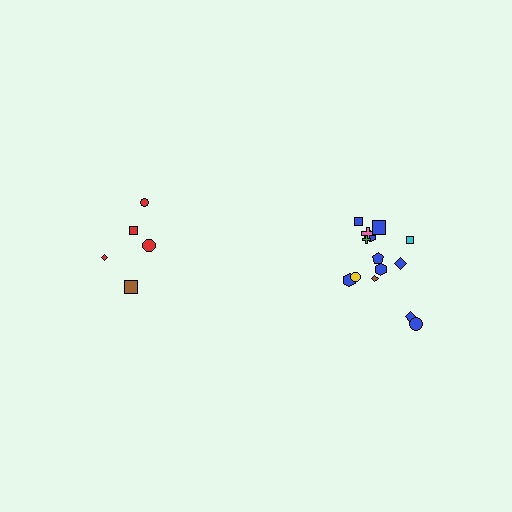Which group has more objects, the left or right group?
The right group.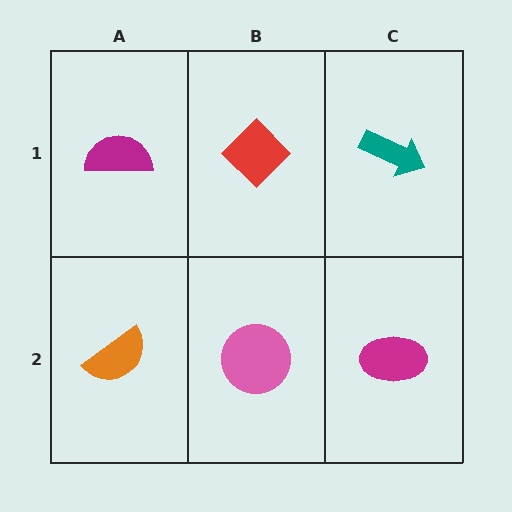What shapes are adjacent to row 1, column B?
A pink circle (row 2, column B), a magenta semicircle (row 1, column A), a teal arrow (row 1, column C).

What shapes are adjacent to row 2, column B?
A red diamond (row 1, column B), an orange semicircle (row 2, column A), a magenta ellipse (row 2, column C).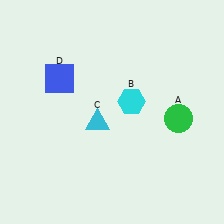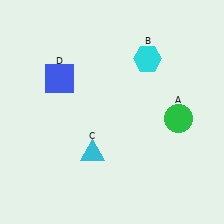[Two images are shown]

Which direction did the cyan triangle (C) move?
The cyan triangle (C) moved down.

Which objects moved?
The objects that moved are: the cyan hexagon (B), the cyan triangle (C).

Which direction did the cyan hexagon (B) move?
The cyan hexagon (B) moved up.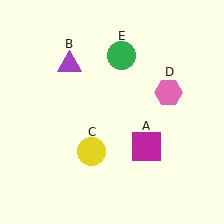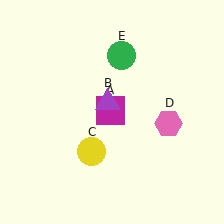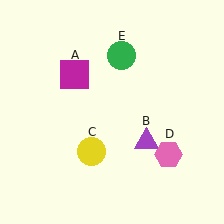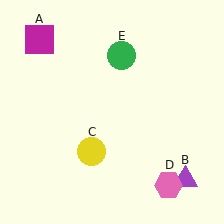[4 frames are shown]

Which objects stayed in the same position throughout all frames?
Yellow circle (object C) and green circle (object E) remained stationary.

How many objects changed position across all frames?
3 objects changed position: magenta square (object A), purple triangle (object B), pink hexagon (object D).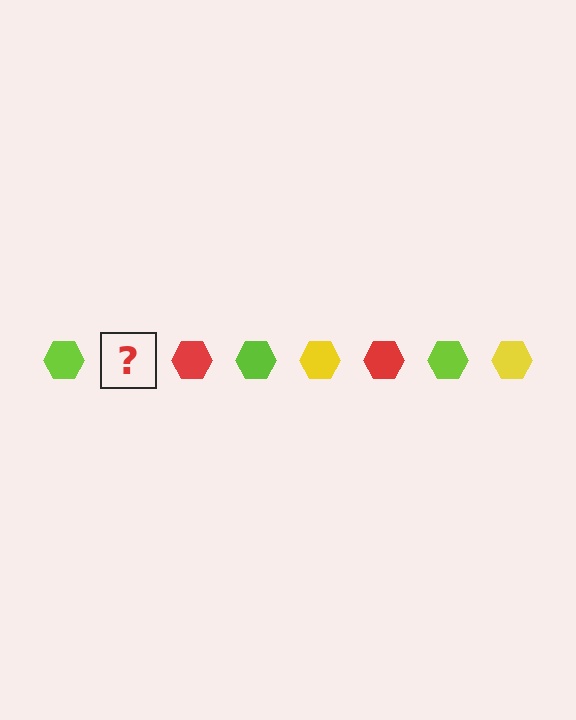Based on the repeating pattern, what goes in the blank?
The blank should be a yellow hexagon.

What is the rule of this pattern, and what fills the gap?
The rule is that the pattern cycles through lime, yellow, red hexagons. The gap should be filled with a yellow hexagon.